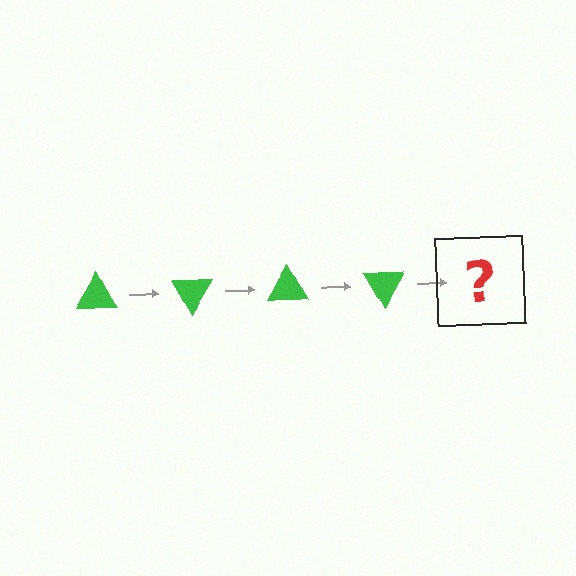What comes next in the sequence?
The next element should be a green triangle rotated 240 degrees.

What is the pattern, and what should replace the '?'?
The pattern is that the triangle rotates 60 degrees each step. The '?' should be a green triangle rotated 240 degrees.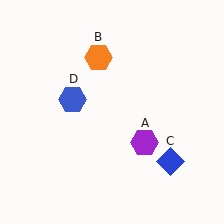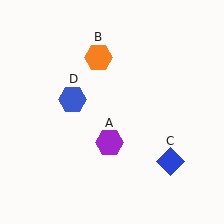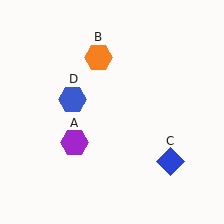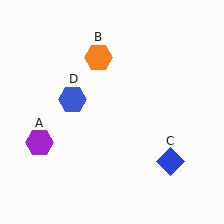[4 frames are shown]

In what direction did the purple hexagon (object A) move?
The purple hexagon (object A) moved left.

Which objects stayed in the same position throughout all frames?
Orange hexagon (object B) and blue diamond (object C) and blue hexagon (object D) remained stationary.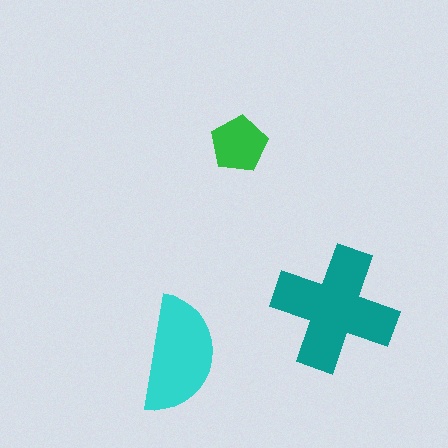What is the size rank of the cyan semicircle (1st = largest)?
2nd.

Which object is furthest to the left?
The cyan semicircle is leftmost.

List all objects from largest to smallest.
The teal cross, the cyan semicircle, the green pentagon.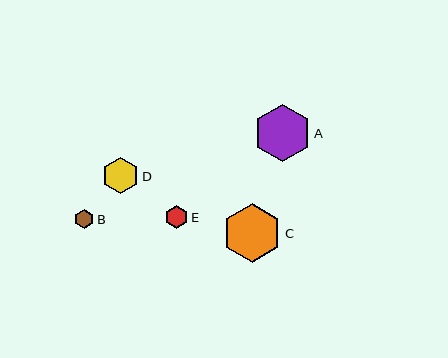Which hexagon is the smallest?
Hexagon B is the smallest with a size of approximately 19 pixels.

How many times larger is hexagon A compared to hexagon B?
Hexagon A is approximately 3.0 times the size of hexagon B.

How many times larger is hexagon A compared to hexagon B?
Hexagon A is approximately 3.0 times the size of hexagon B.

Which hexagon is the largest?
Hexagon C is the largest with a size of approximately 59 pixels.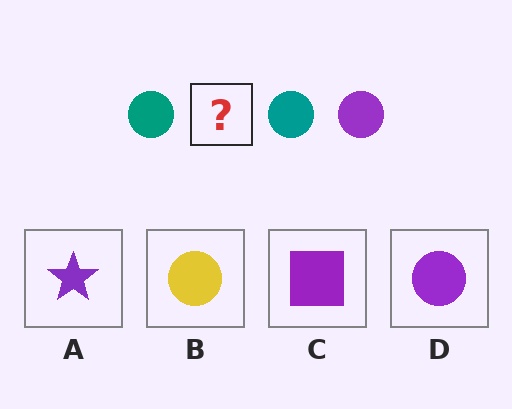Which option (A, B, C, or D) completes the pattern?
D.